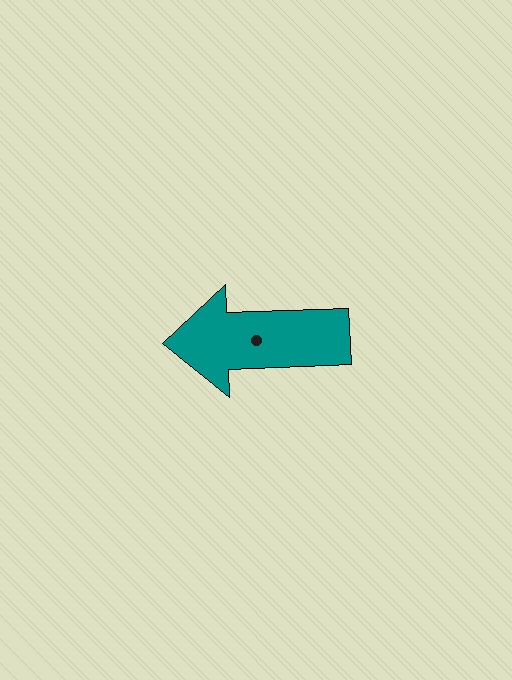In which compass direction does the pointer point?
West.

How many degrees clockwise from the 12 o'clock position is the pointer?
Approximately 268 degrees.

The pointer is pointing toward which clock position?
Roughly 9 o'clock.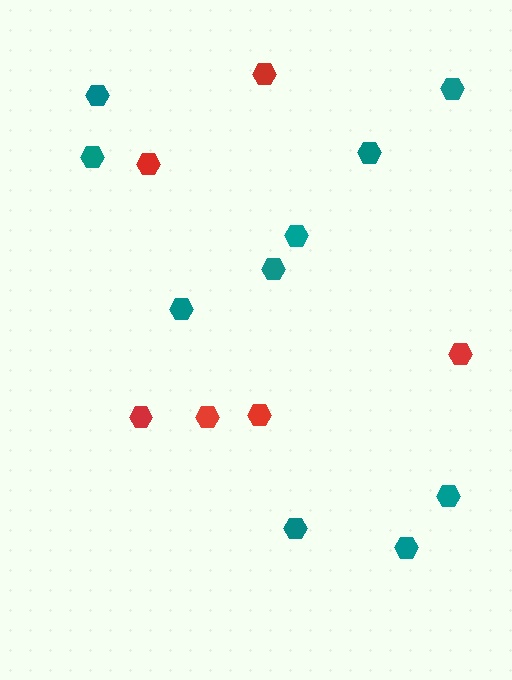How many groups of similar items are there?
There are 2 groups: one group of red hexagons (6) and one group of teal hexagons (10).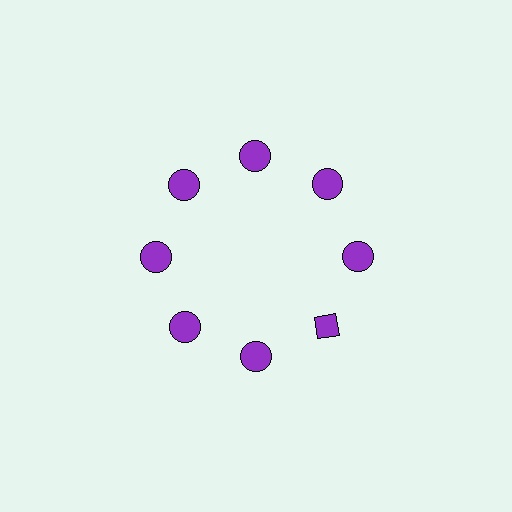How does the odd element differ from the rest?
It has a different shape: diamond instead of circle.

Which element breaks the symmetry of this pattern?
The purple diamond at roughly the 4 o'clock position breaks the symmetry. All other shapes are purple circles.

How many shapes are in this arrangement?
There are 8 shapes arranged in a ring pattern.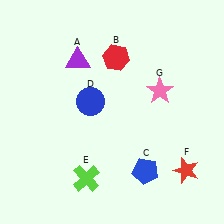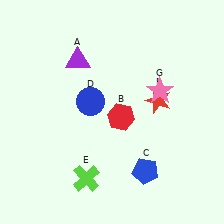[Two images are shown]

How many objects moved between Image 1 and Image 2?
2 objects moved between the two images.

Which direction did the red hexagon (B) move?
The red hexagon (B) moved down.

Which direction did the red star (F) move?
The red star (F) moved up.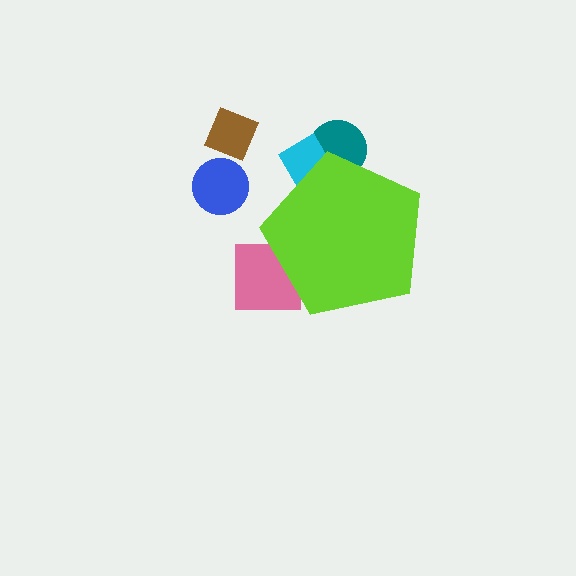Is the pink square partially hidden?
Yes, the pink square is partially hidden behind the lime pentagon.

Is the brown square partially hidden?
No, the brown square is fully visible.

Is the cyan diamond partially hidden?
Yes, the cyan diamond is partially hidden behind the lime pentagon.